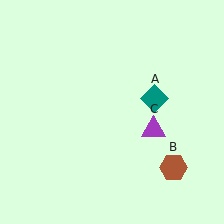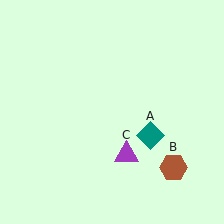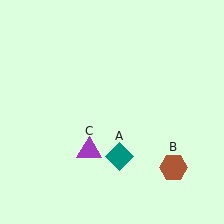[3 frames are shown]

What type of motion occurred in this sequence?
The teal diamond (object A), purple triangle (object C) rotated clockwise around the center of the scene.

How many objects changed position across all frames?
2 objects changed position: teal diamond (object A), purple triangle (object C).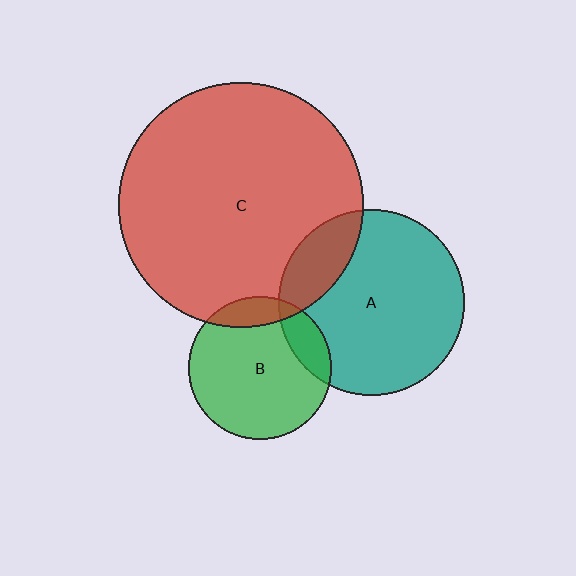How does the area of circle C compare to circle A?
Approximately 1.7 times.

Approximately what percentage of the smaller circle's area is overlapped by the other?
Approximately 15%.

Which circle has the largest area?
Circle C (red).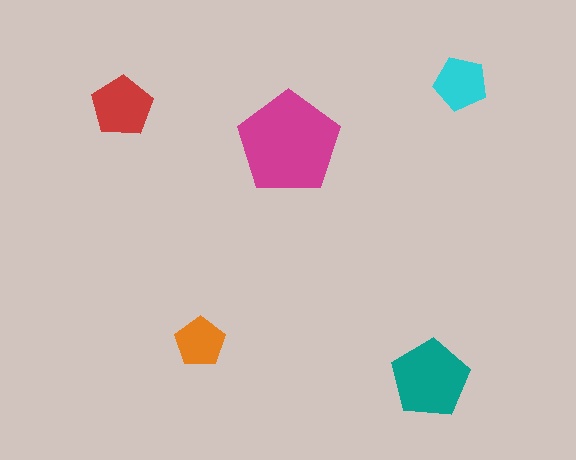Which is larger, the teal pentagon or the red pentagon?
The teal one.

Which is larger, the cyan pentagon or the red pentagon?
The red one.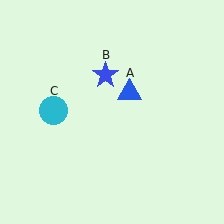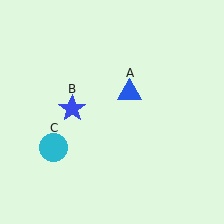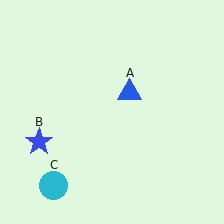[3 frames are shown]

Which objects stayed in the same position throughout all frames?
Blue triangle (object A) remained stationary.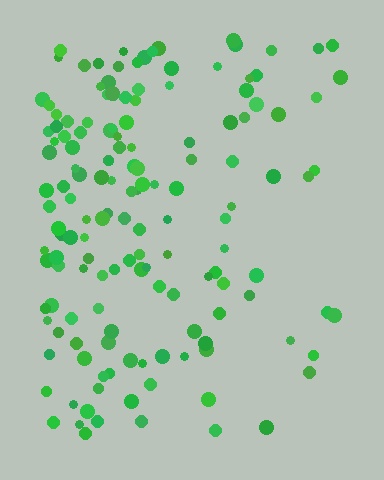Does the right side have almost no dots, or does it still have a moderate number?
Still a moderate number, just noticeably fewer than the left.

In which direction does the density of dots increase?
From right to left, with the left side densest.